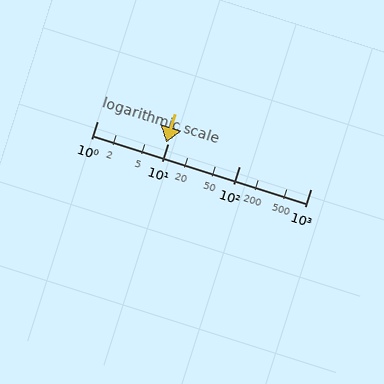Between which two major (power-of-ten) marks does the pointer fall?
The pointer is between 1 and 10.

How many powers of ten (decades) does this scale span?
The scale spans 3 decades, from 1 to 1000.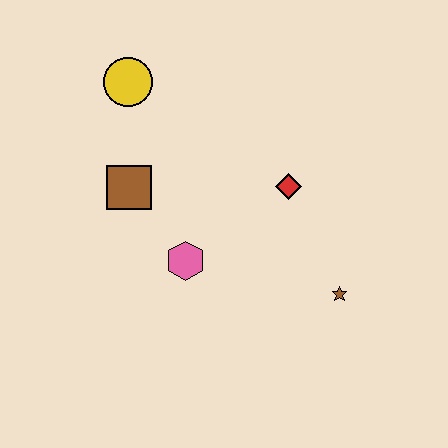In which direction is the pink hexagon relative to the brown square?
The pink hexagon is below the brown square.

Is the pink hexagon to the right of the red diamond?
No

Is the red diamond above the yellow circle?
No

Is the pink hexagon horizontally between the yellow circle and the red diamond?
Yes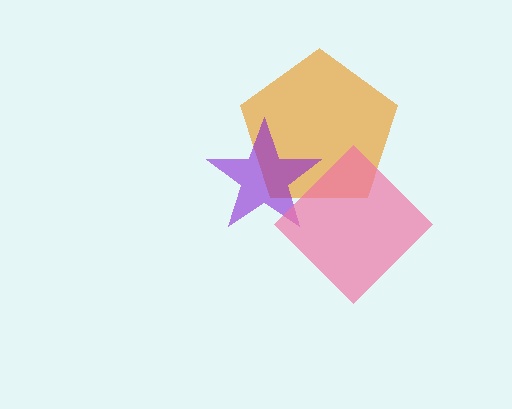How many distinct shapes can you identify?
There are 3 distinct shapes: an orange pentagon, a purple star, a pink diamond.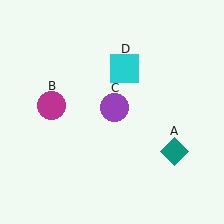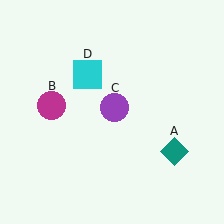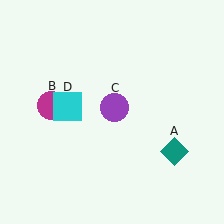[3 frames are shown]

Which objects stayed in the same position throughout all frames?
Teal diamond (object A) and magenta circle (object B) and purple circle (object C) remained stationary.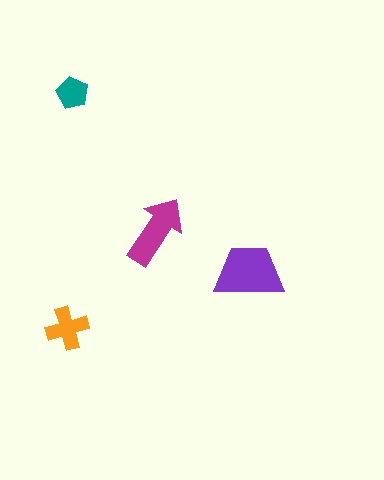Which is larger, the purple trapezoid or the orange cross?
The purple trapezoid.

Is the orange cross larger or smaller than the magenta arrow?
Smaller.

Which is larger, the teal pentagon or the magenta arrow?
The magenta arrow.